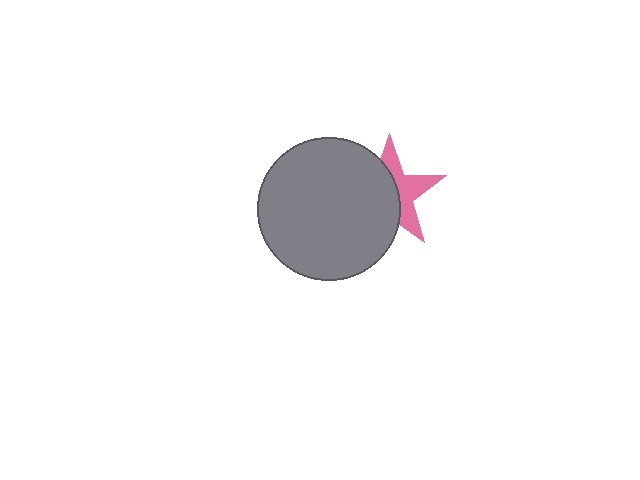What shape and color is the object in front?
The object in front is a gray circle.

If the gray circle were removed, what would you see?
You would see the complete pink star.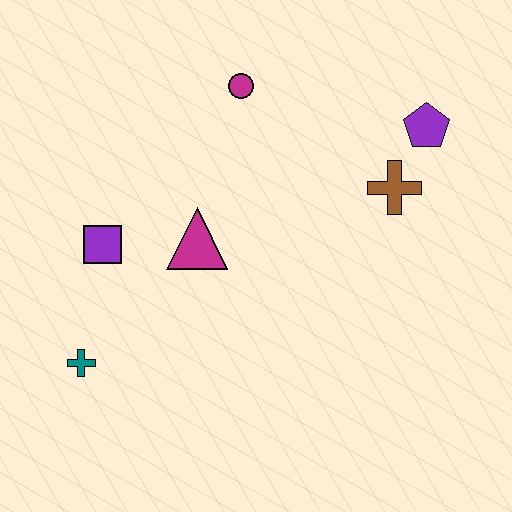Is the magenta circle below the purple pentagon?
No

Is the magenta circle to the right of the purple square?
Yes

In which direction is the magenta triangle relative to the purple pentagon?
The magenta triangle is to the left of the purple pentagon.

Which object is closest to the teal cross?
The purple square is closest to the teal cross.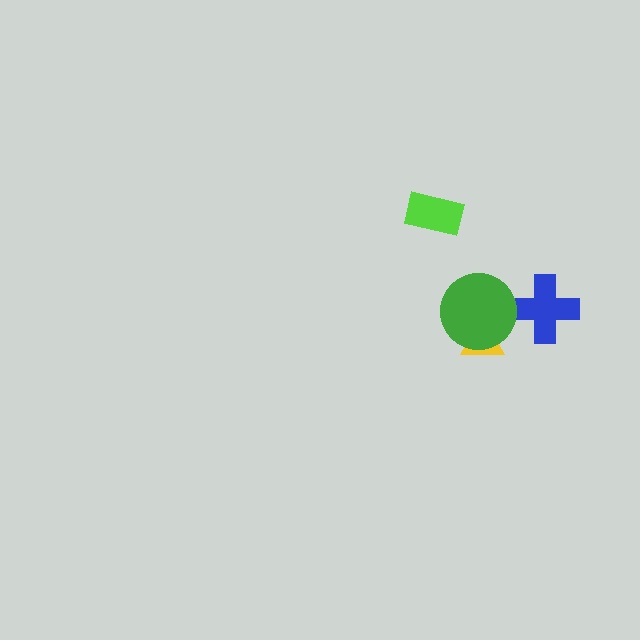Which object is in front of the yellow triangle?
The green circle is in front of the yellow triangle.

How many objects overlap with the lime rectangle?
0 objects overlap with the lime rectangle.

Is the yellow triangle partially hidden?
Yes, it is partially covered by another shape.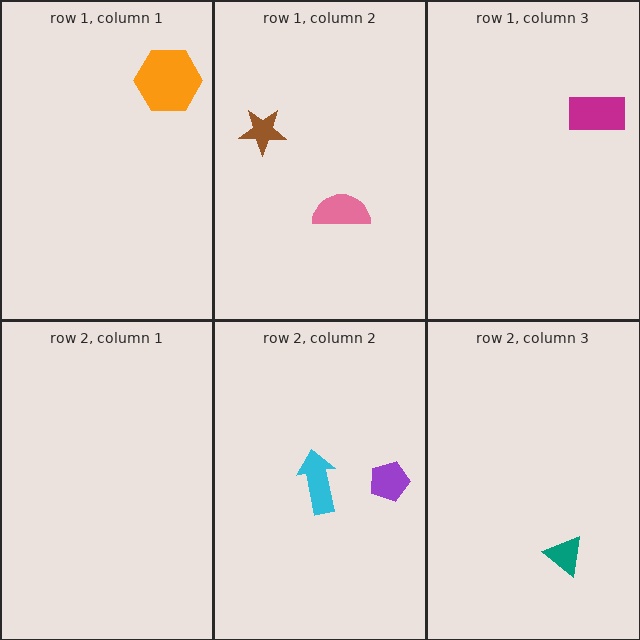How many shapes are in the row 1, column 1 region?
1.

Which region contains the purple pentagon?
The row 2, column 2 region.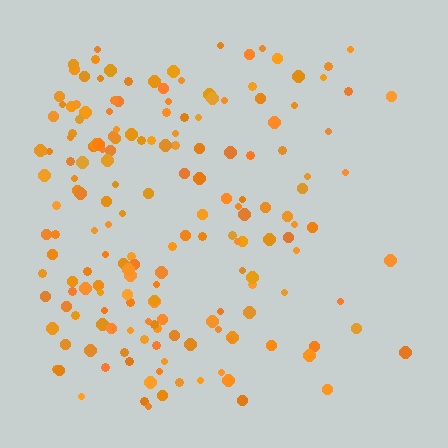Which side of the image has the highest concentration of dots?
The left.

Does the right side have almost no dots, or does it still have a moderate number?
Still a moderate number, just noticeably fewer than the left.